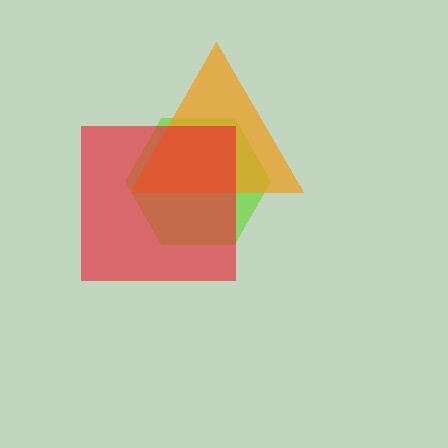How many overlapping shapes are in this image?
There are 3 overlapping shapes in the image.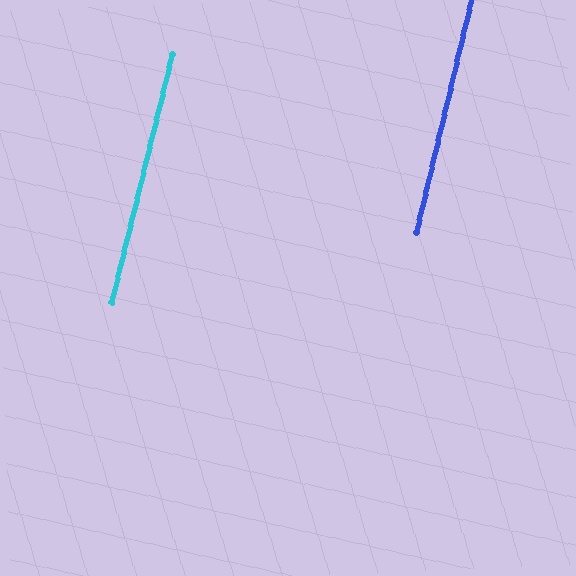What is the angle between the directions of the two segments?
Approximately 1 degree.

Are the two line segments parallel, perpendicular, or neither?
Parallel — their directions differ by only 0.6°.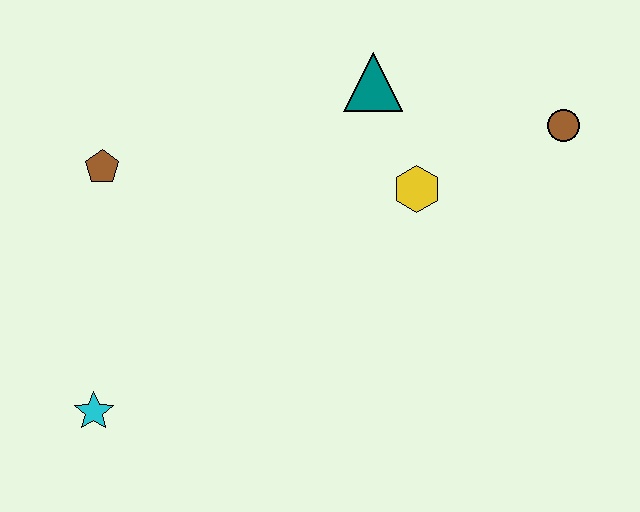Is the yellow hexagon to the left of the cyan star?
No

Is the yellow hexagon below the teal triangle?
Yes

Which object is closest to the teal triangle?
The yellow hexagon is closest to the teal triangle.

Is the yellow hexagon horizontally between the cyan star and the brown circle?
Yes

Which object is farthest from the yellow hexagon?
The cyan star is farthest from the yellow hexagon.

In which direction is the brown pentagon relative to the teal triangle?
The brown pentagon is to the left of the teal triangle.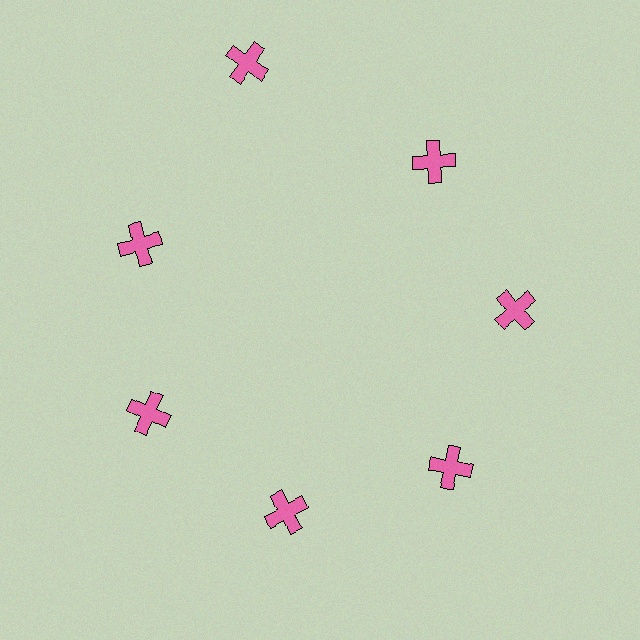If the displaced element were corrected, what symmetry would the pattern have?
It would have 7-fold rotational symmetry — the pattern would map onto itself every 51 degrees.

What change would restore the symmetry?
The symmetry would be restored by moving it inward, back onto the ring so that all 7 crosses sit at equal angles and equal distance from the center.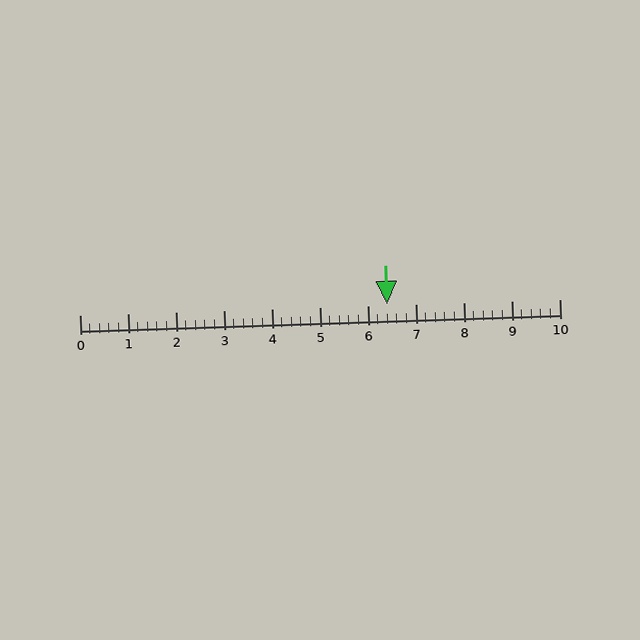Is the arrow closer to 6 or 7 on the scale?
The arrow is closer to 6.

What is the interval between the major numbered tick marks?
The major tick marks are spaced 1 units apart.